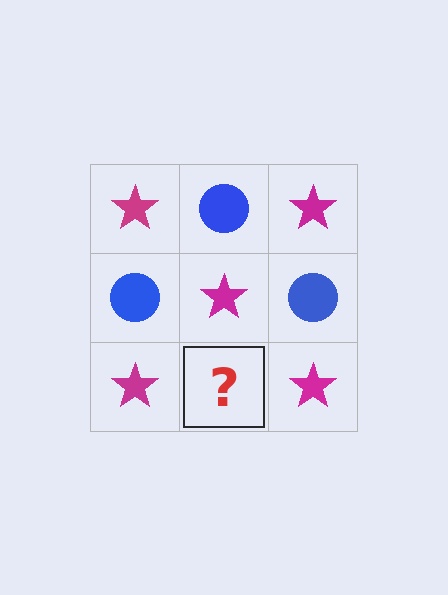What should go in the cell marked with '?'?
The missing cell should contain a blue circle.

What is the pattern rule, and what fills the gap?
The rule is that it alternates magenta star and blue circle in a checkerboard pattern. The gap should be filled with a blue circle.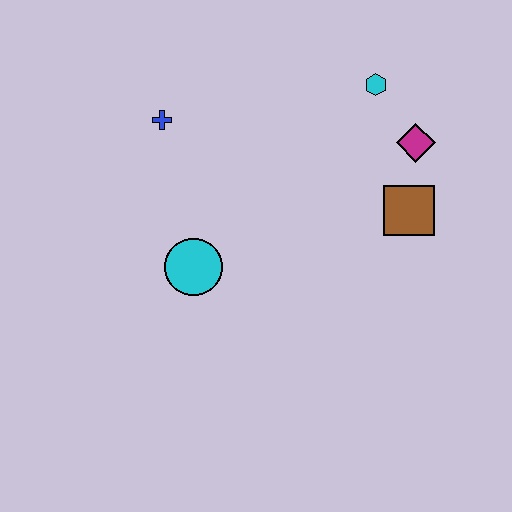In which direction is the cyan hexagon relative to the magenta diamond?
The cyan hexagon is above the magenta diamond.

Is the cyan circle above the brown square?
No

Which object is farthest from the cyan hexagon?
The cyan circle is farthest from the cyan hexagon.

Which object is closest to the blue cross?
The cyan circle is closest to the blue cross.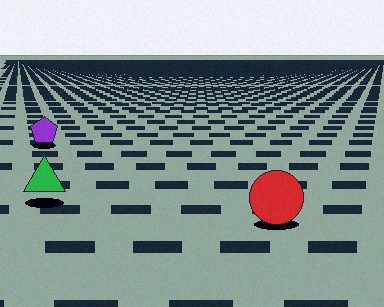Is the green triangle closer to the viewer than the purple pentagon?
Yes. The green triangle is closer — you can tell from the texture gradient: the ground texture is coarser near it.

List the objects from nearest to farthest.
From nearest to farthest: the red circle, the green triangle, the purple pentagon.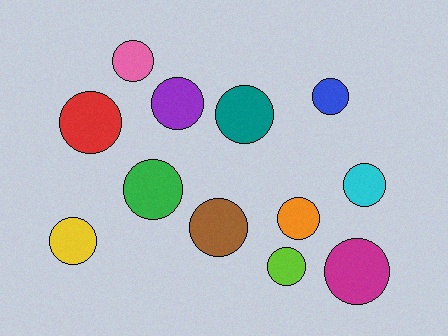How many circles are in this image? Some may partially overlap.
There are 12 circles.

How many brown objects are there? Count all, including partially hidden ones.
There is 1 brown object.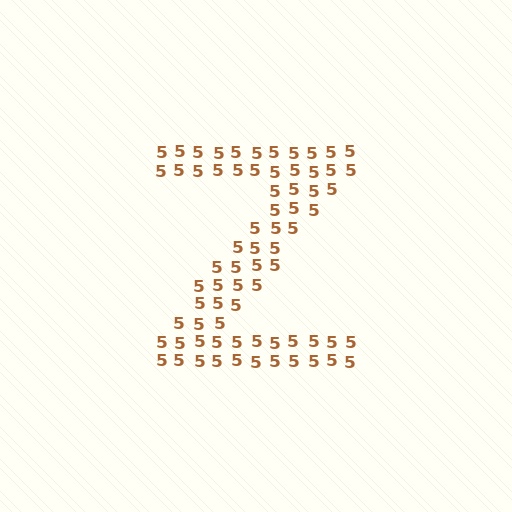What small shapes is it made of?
It is made of small digit 5's.